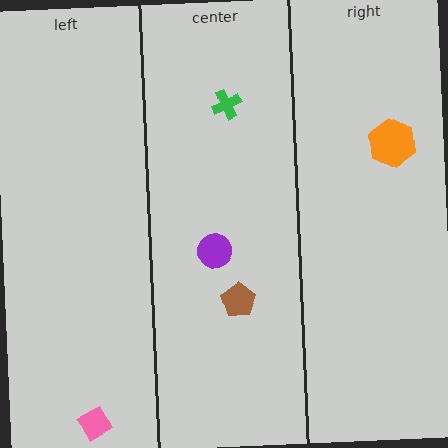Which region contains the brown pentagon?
The center region.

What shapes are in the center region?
The purple circle, the green cross, the brown pentagon.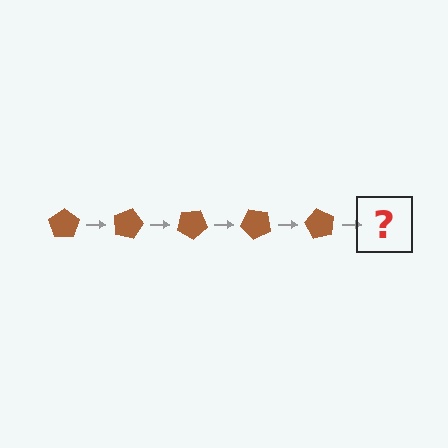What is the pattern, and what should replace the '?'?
The pattern is that the pentagon rotates 15 degrees each step. The '?' should be a brown pentagon rotated 75 degrees.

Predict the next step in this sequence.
The next step is a brown pentagon rotated 75 degrees.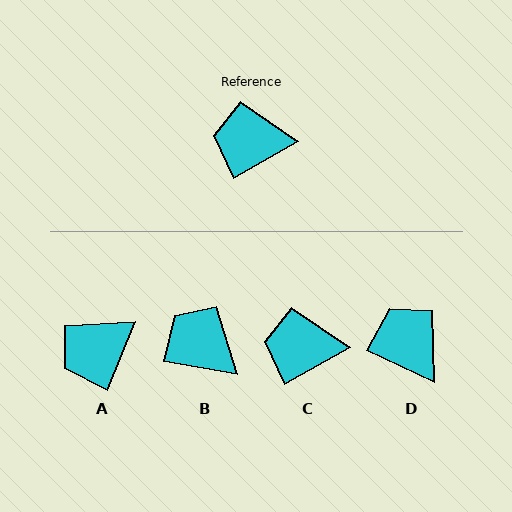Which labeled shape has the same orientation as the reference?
C.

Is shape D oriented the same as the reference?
No, it is off by about 54 degrees.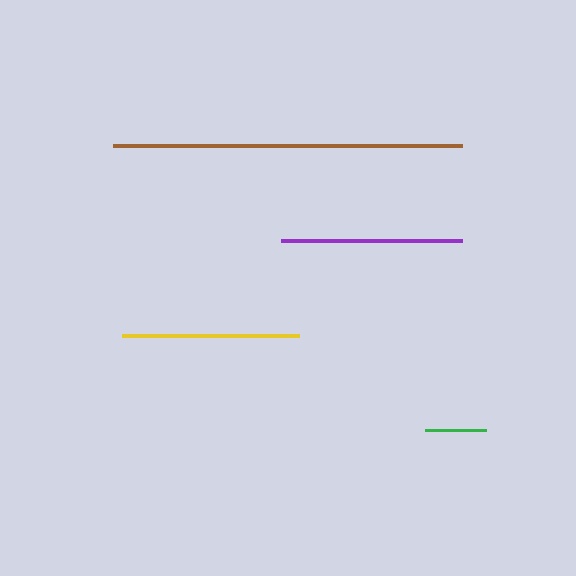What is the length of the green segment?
The green segment is approximately 61 pixels long.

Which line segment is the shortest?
The green line is the shortest at approximately 61 pixels.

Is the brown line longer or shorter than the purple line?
The brown line is longer than the purple line.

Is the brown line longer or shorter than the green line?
The brown line is longer than the green line.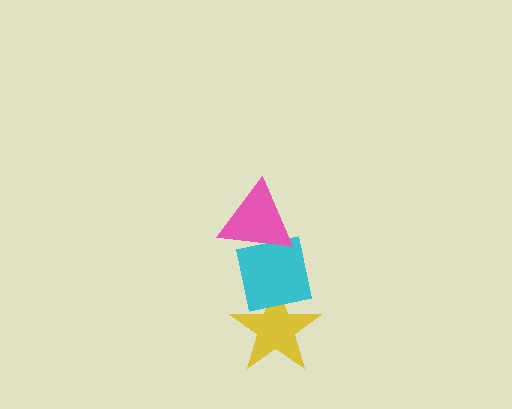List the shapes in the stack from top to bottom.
From top to bottom: the pink triangle, the cyan square, the yellow star.